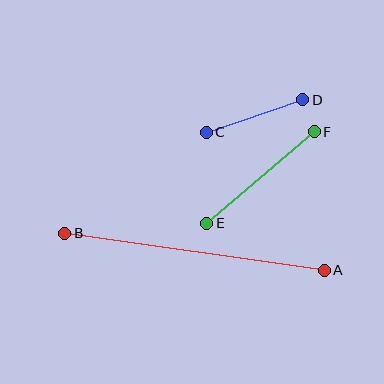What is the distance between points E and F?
The distance is approximately 141 pixels.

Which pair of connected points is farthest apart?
Points A and B are farthest apart.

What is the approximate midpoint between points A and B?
The midpoint is at approximately (194, 252) pixels.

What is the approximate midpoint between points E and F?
The midpoint is at approximately (260, 178) pixels.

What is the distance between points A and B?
The distance is approximately 262 pixels.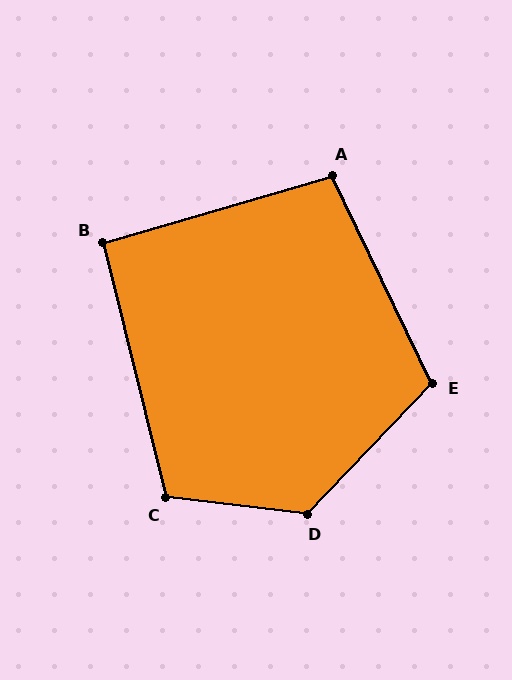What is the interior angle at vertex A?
Approximately 99 degrees (obtuse).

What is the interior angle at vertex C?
Approximately 111 degrees (obtuse).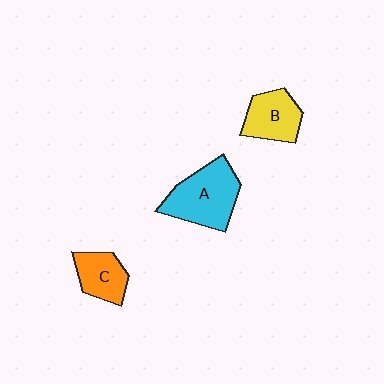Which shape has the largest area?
Shape A (cyan).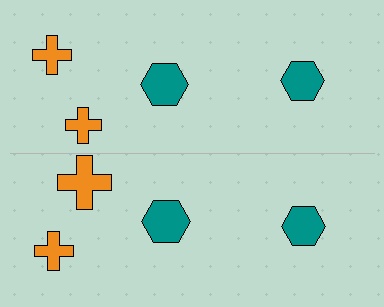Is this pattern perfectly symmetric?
No, the pattern is not perfectly symmetric. The orange cross on the bottom side has a different size than its mirror counterpart.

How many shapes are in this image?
There are 8 shapes in this image.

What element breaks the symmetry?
The orange cross on the bottom side has a different size than its mirror counterpart.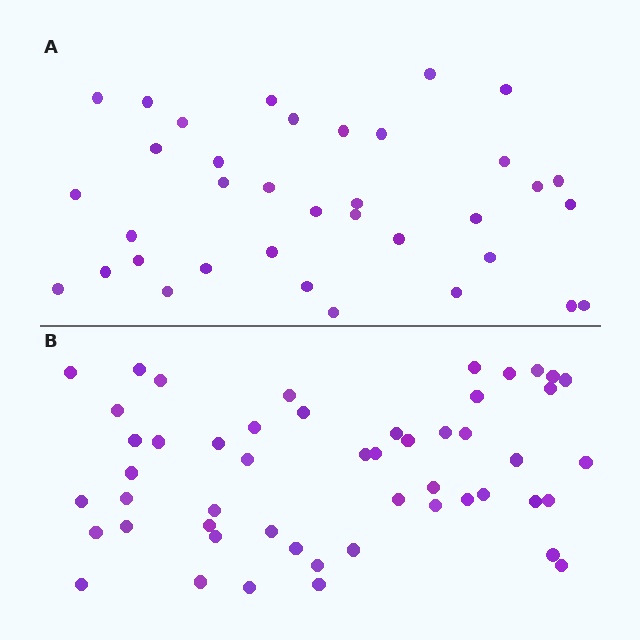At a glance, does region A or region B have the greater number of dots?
Region B (the bottom region) has more dots.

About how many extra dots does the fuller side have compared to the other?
Region B has approximately 15 more dots than region A.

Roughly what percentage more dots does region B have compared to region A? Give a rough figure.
About 40% more.